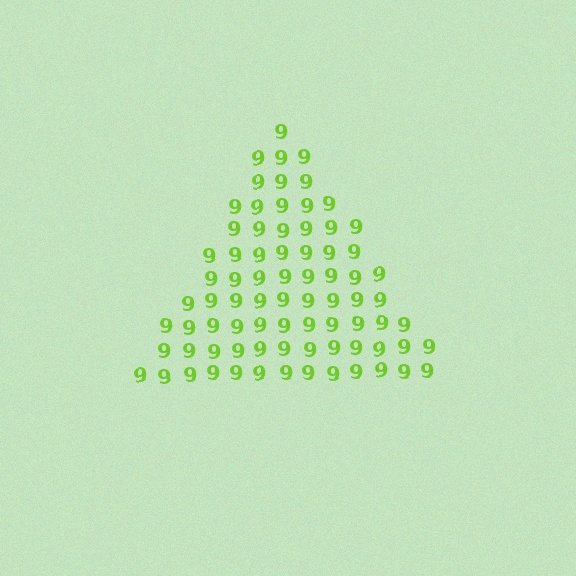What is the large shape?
The large shape is a triangle.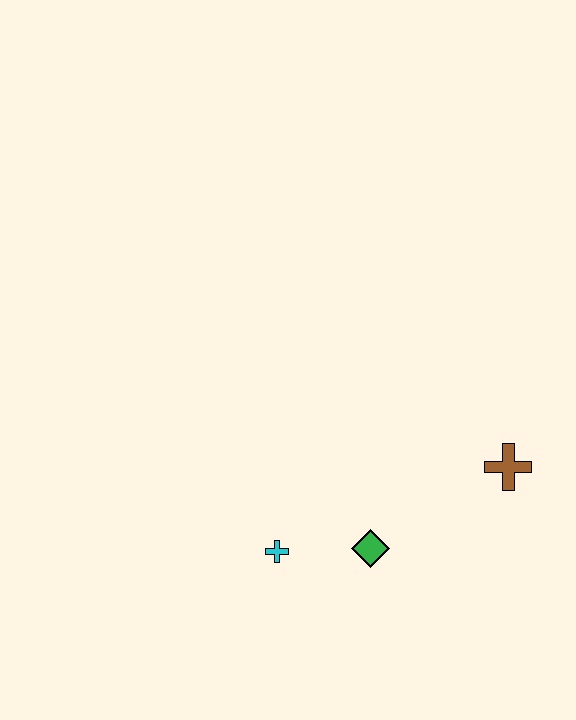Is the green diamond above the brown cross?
No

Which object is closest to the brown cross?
The green diamond is closest to the brown cross.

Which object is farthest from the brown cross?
The cyan cross is farthest from the brown cross.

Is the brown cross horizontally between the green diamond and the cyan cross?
No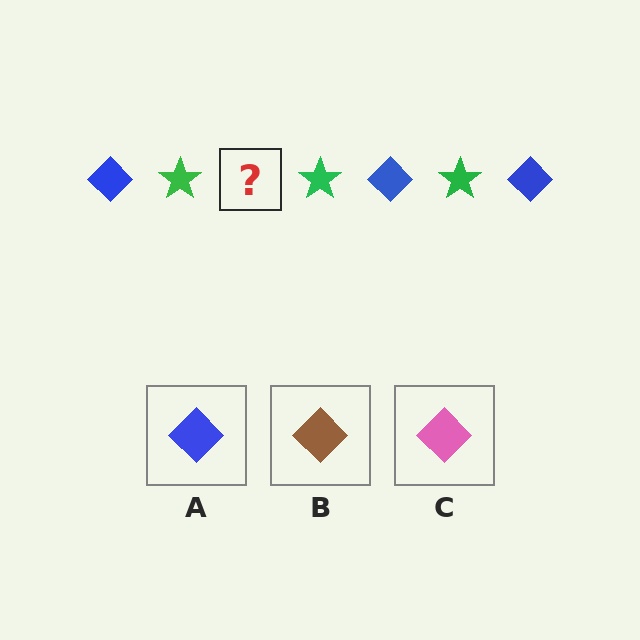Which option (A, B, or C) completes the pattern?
A.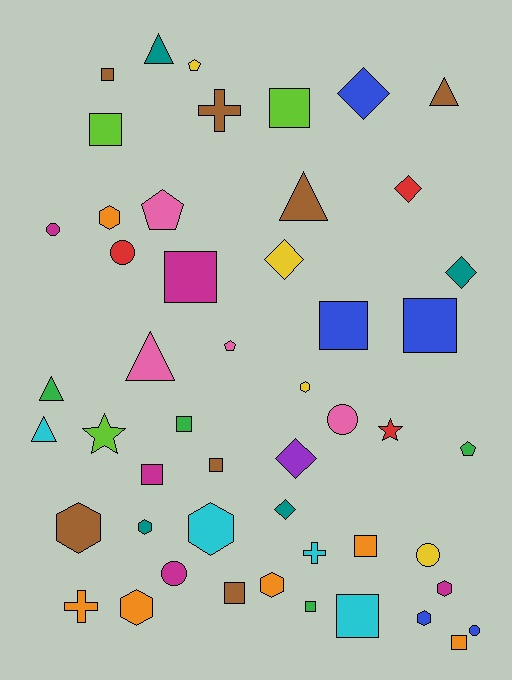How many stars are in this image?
There are 2 stars.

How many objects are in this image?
There are 50 objects.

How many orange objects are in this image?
There are 6 orange objects.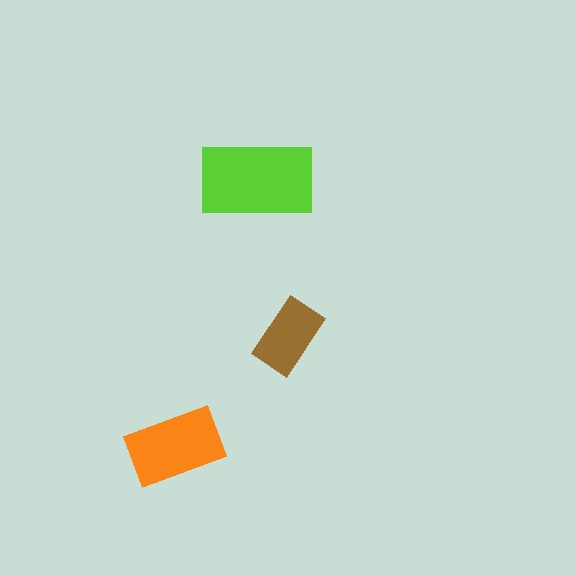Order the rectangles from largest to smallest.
the lime one, the orange one, the brown one.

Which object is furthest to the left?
The orange rectangle is leftmost.